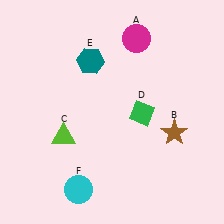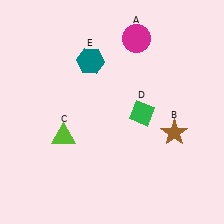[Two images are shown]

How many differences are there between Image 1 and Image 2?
There is 1 difference between the two images.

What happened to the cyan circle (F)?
The cyan circle (F) was removed in Image 2. It was in the bottom-left area of Image 1.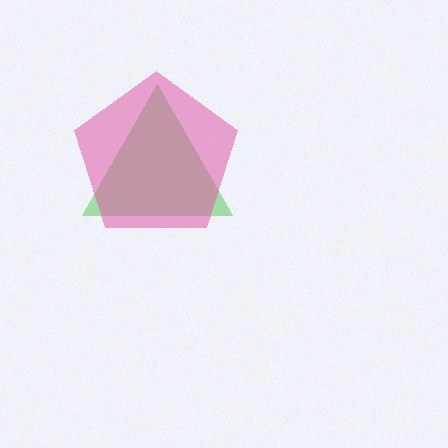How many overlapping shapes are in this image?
There are 2 overlapping shapes in the image.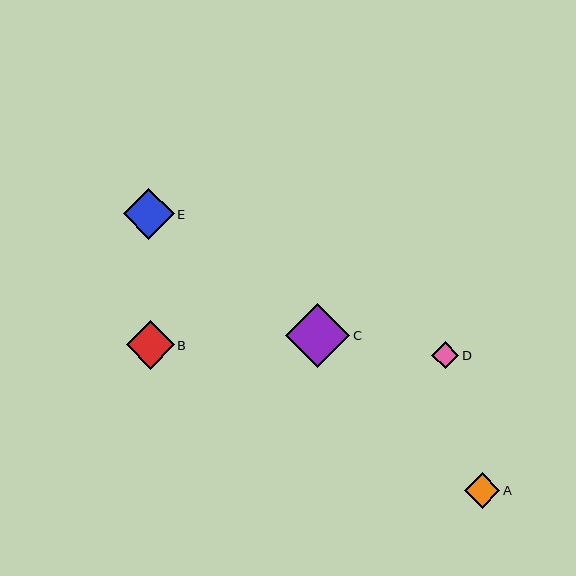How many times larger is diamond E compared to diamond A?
Diamond E is approximately 1.4 times the size of diamond A.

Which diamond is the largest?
Diamond C is the largest with a size of approximately 64 pixels.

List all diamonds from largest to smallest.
From largest to smallest: C, E, B, A, D.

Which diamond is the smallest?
Diamond D is the smallest with a size of approximately 27 pixels.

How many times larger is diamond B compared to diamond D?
Diamond B is approximately 1.8 times the size of diamond D.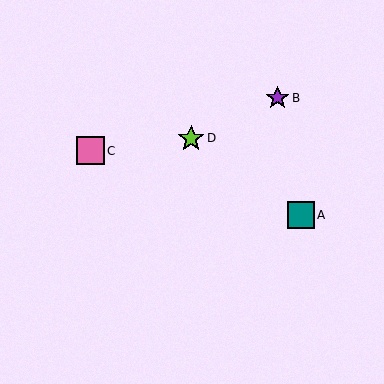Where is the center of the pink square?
The center of the pink square is at (90, 151).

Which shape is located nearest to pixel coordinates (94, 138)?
The pink square (labeled C) at (90, 151) is nearest to that location.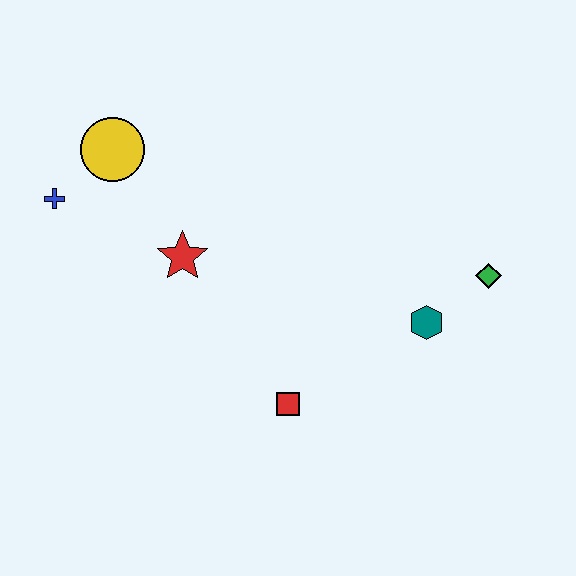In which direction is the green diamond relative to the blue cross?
The green diamond is to the right of the blue cross.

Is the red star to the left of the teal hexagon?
Yes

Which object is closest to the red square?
The teal hexagon is closest to the red square.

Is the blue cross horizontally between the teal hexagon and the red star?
No